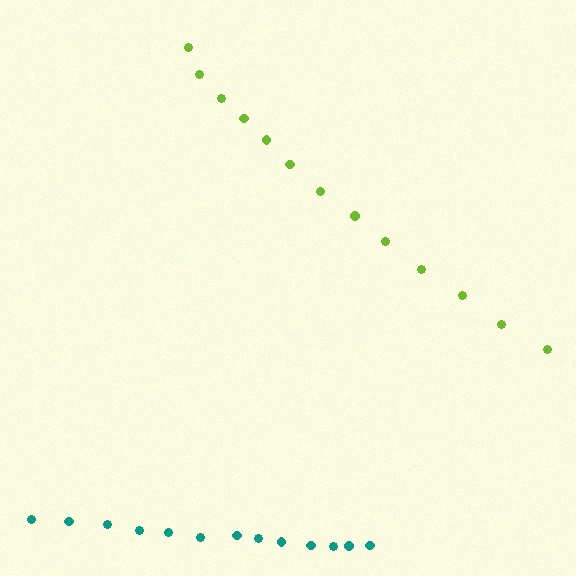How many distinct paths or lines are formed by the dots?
There are 2 distinct paths.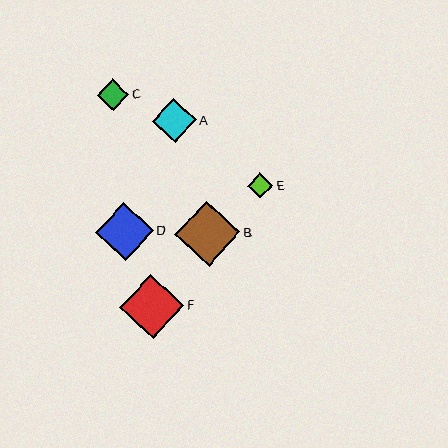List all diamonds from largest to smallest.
From largest to smallest: B, F, D, A, C, E.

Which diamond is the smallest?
Diamond E is the smallest with a size of approximately 26 pixels.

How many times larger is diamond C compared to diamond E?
Diamond C is approximately 1.2 times the size of diamond E.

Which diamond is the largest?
Diamond B is the largest with a size of approximately 65 pixels.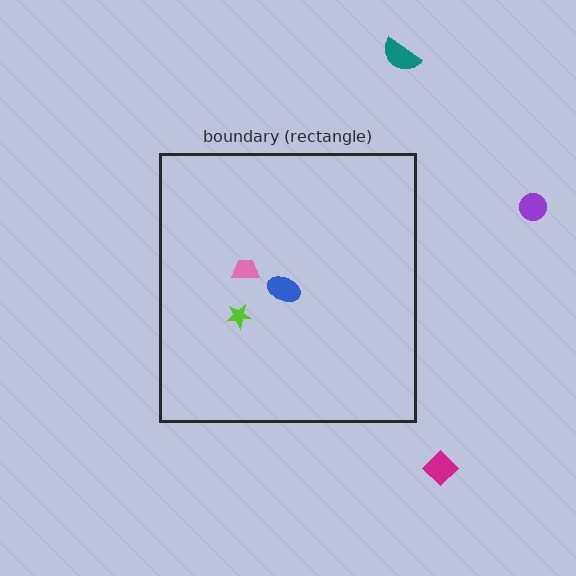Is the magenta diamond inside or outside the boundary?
Outside.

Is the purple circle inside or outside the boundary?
Outside.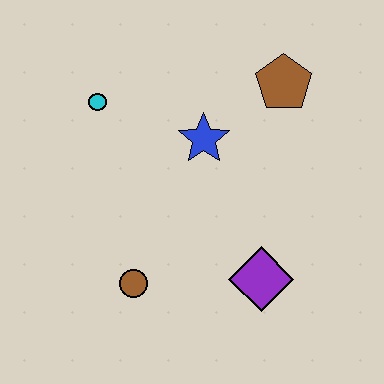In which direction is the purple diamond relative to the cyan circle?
The purple diamond is below the cyan circle.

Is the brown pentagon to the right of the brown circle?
Yes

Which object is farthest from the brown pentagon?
The brown circle is farthest from the brown pentagon.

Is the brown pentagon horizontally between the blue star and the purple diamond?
No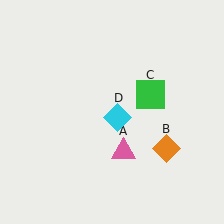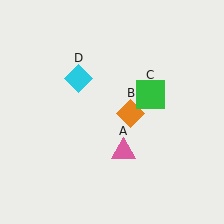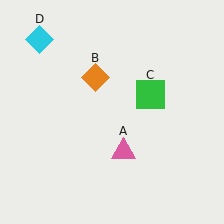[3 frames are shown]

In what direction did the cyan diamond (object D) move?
The cyan diamond (object D) moved up and to the left.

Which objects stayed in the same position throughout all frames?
Pink triangle (object A) and green square (object C) remained stationary.